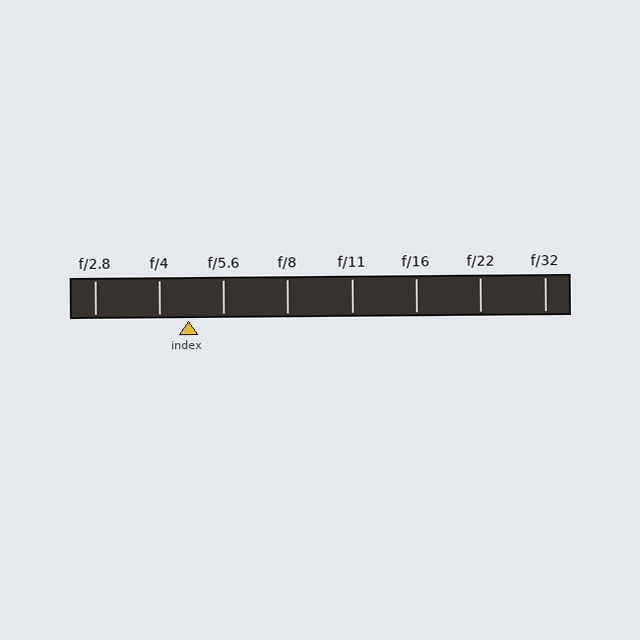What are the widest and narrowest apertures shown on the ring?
The widest aperture shown is f/2.8 and the narrowest is f/32.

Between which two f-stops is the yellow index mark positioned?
The index mark is between f/4 and f/5.6.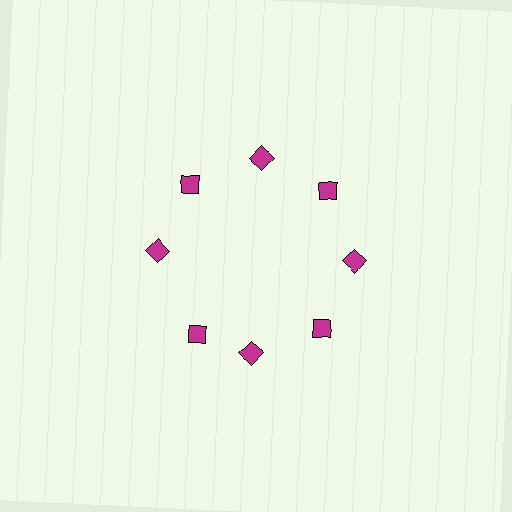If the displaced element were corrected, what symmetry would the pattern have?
It would have 8-fold rotational symmetry — the pattern would map onto itself every 45 degrees.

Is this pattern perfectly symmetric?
No. The 8 magenta diamonds are arranged in a ring, but one element near the 8 o'clock position is rotated out of alignment along the ring, breaking the 8-fold rotational symmetry.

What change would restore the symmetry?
The symmetry would be restored by rotating it back into even spacing with its neighbors so that all 8 diamonds sit at equal angles and equal distance from the center.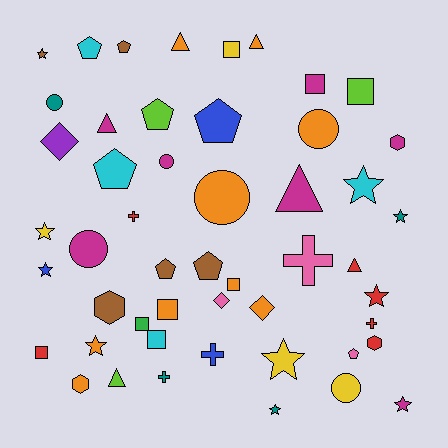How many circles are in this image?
There are 6 circles.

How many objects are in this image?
There are 50 objects.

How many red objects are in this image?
There are 6 red objects.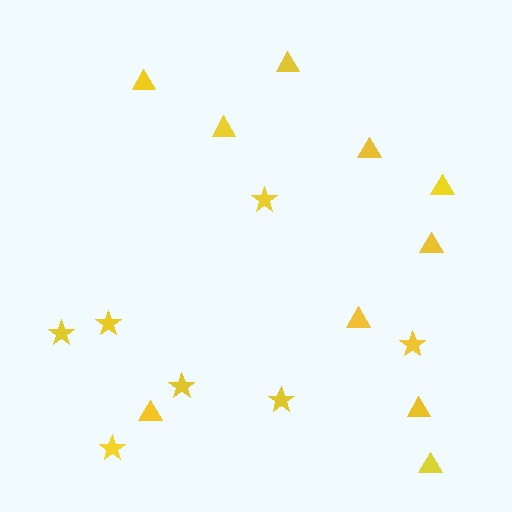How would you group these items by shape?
There are 2 groups: one group of stars (7) and one group of triangles (10).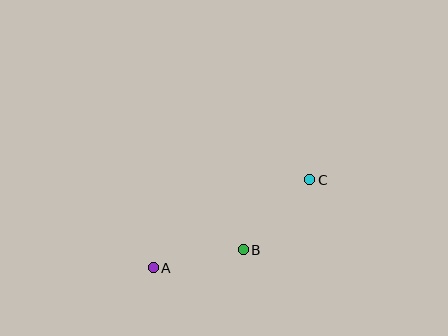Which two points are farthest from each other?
Points A and C are farthest from each other.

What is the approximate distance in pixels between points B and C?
The distance between B and C is approximately 96 pixels.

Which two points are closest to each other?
Points A and B are closest to each other.